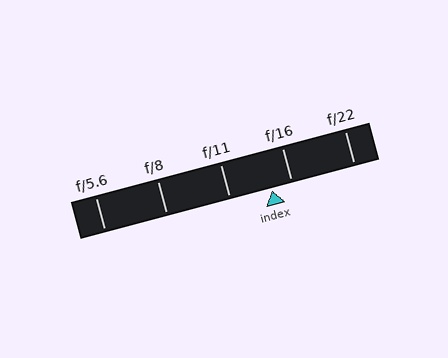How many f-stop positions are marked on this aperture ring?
There are 5 f-stop positions marked.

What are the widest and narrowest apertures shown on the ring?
The widest aperture shown is f/5.6 and the narrowest is f/22.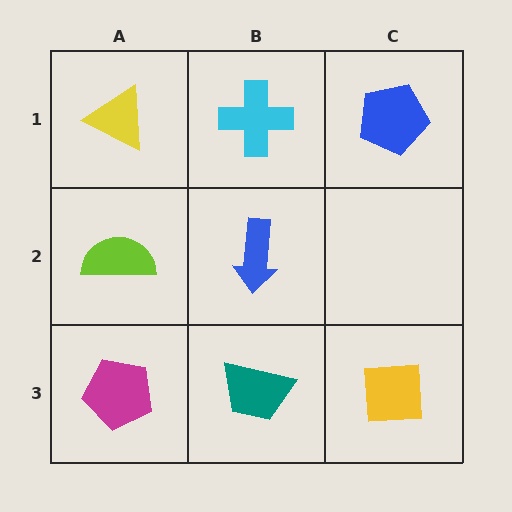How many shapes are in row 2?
2 shapes.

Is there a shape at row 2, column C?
No, that cell is empty.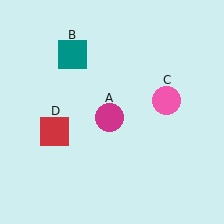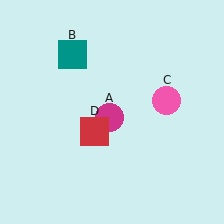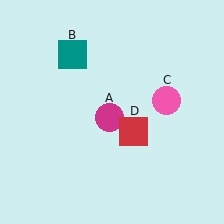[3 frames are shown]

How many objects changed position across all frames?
1 object changed position: red square (object D).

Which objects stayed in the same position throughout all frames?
Magenta circle (object A) and teal square (object B) and pink circle (object C) remained stationary.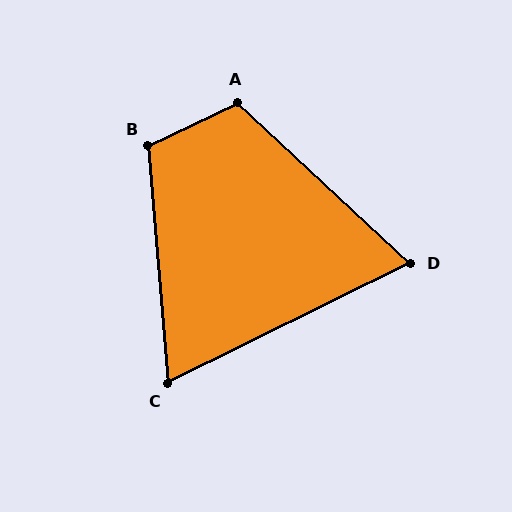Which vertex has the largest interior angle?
A, at approximately 111 degrees.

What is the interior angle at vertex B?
Approximately 111 degrees (obtuse).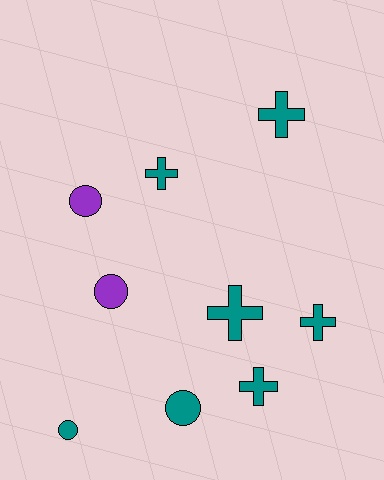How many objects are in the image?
There are 9 objects.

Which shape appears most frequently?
Cross, with 5 objects.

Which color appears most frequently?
Teal, with 7 objects.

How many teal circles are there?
There are 2 teal circles.